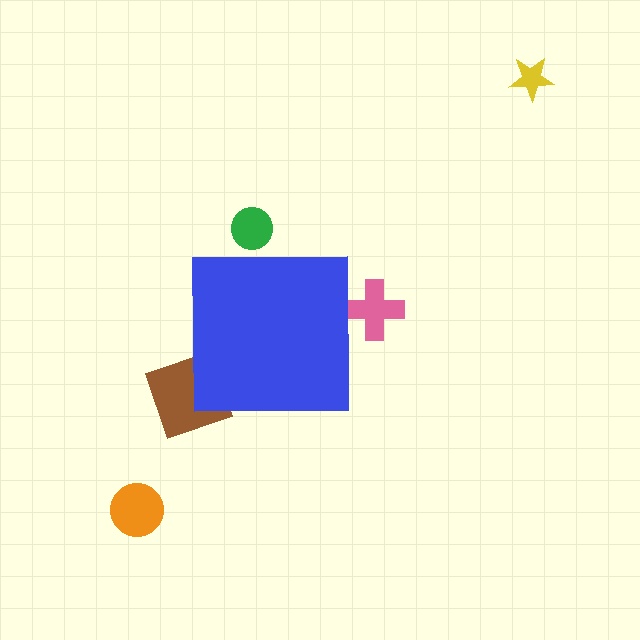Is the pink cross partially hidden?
Yes, the pink cross is partially hidden behind the blue square.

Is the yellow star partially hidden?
No, the yellow star is fully visible.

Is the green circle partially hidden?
Yes, the green circle is partially hidden behind the blue square.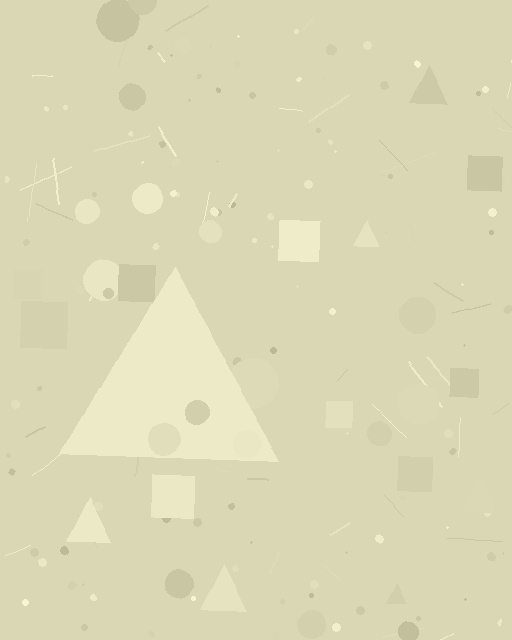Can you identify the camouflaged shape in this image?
The camouflaged shape is a triangle.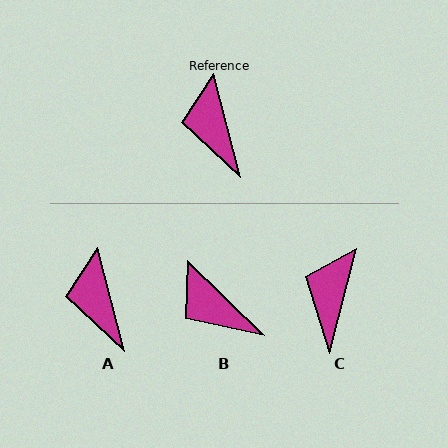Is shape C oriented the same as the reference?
No, it is off by about 30 degrees.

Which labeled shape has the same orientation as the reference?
A.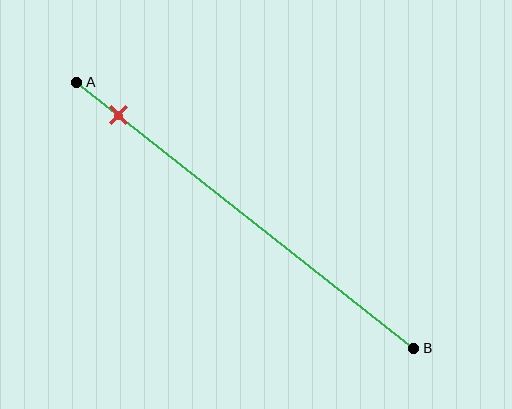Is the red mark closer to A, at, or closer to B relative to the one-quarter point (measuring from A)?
The red mark is closer to point A than the one-quarter point of segment AB.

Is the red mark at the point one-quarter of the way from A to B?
No, the mark is at about 10% from A, not at the 25% one-quarter point.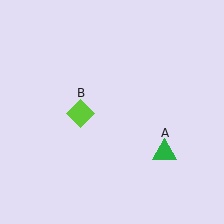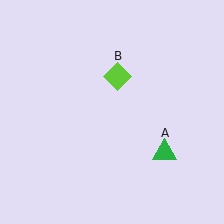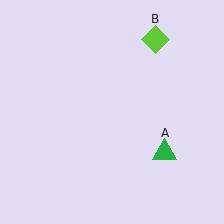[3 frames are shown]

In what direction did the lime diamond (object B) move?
The lime diamond (object B) moved up and to the right.